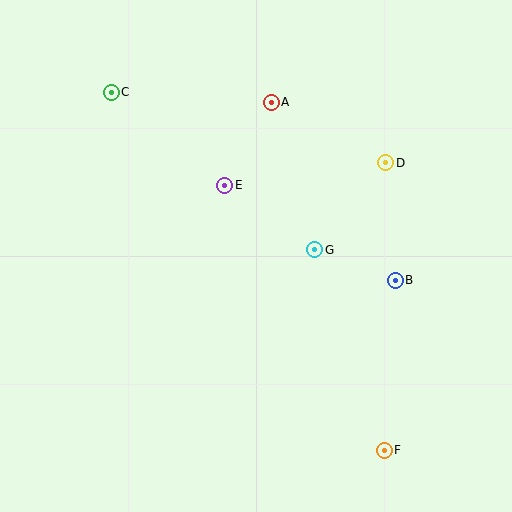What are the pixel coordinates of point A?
Point A is at (271, 102).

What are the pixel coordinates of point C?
Point C is at (111, 92).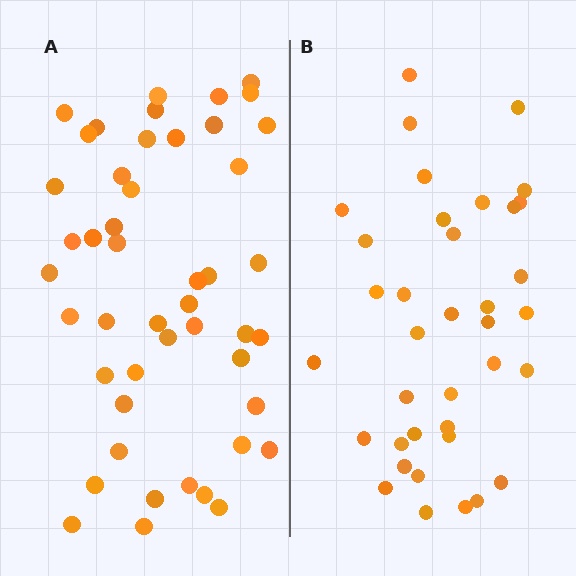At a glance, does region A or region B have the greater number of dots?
Region A (the left region) has more dots.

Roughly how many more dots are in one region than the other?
Region A has roughly 10 or so more dots than region B.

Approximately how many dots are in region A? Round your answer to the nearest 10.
About 50 dots. (The exact count is 47, which rounds to 50.)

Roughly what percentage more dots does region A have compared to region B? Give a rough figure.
About 25% more.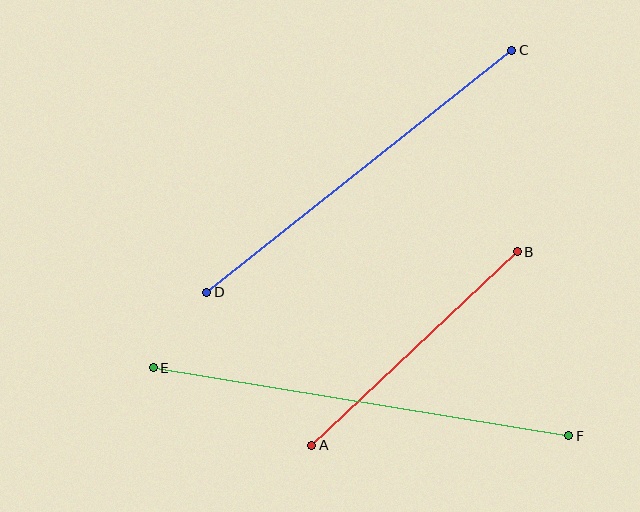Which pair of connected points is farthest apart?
Points E and F are farthest apart.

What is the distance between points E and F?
The distance is approximately 421 pixels.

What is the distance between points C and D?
The distance is approximately 389 pixels.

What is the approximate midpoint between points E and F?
The midpoint is at approximately (361, 402) pixels.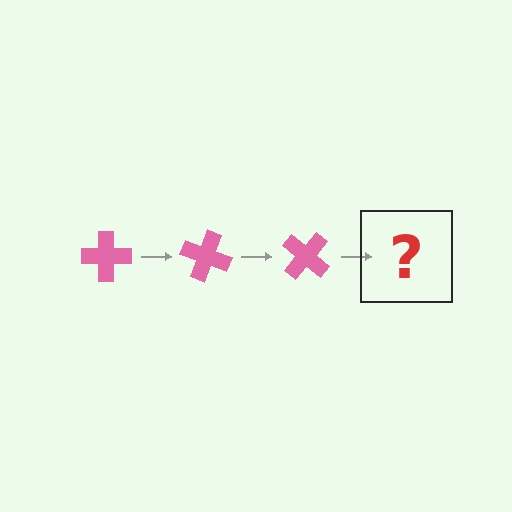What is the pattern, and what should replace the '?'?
The pattern is that the cross rotates 20 degrees each step. The '?' should be a pink cross rotated 60 degrees.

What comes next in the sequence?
The next element should be a pink cross rotated 60 degrees.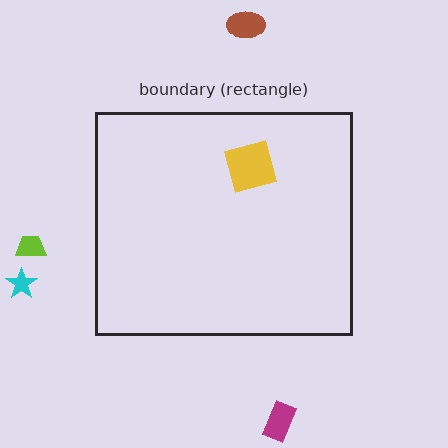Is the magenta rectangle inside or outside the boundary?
Outside.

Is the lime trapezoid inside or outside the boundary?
Outside.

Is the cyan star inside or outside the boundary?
Outside.